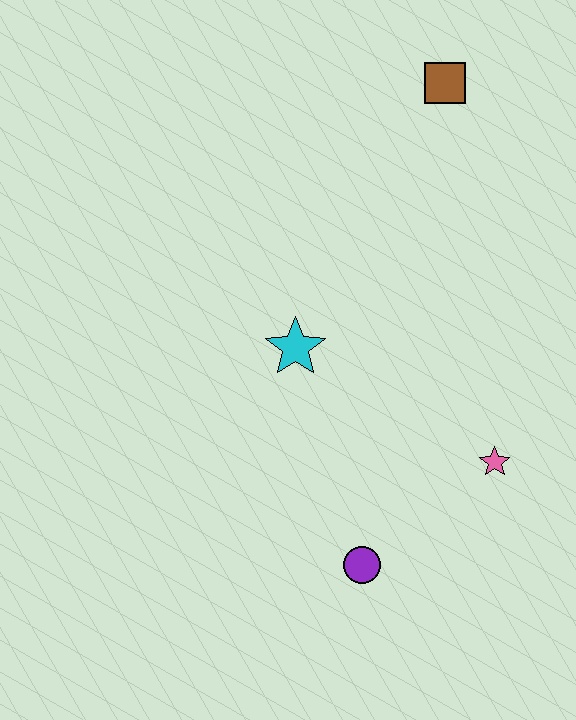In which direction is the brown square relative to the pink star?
The brown square is above the pink star.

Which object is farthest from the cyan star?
The brown square is farthest from the cyan star.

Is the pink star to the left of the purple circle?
No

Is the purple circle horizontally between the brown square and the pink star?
No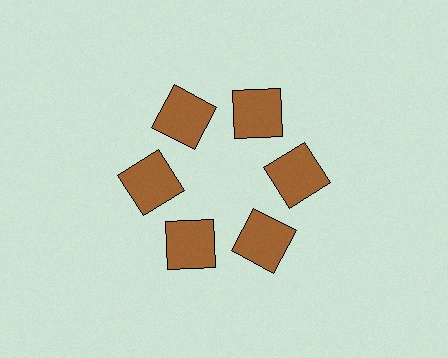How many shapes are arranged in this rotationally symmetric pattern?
There are 6 shapes, arranged in 6 groups of 1.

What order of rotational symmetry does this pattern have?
This pattern has 6-fold rotational symmetry.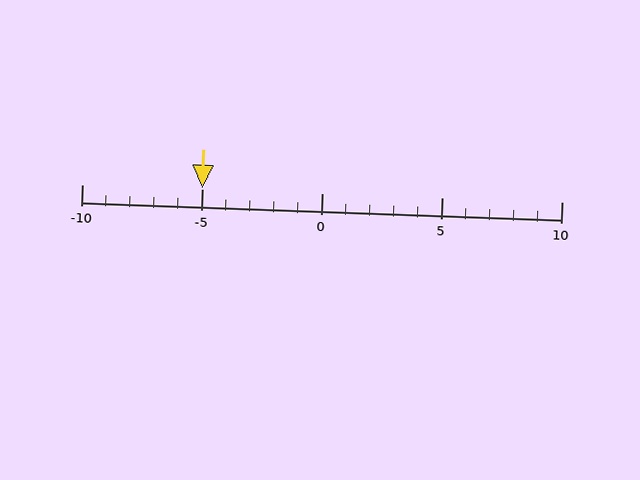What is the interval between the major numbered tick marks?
The major tick marks are spaced 5 units apart.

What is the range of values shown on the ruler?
The ruler shows values from -10 to 10.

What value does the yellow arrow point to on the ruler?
The yellow arrow points to approximately -5.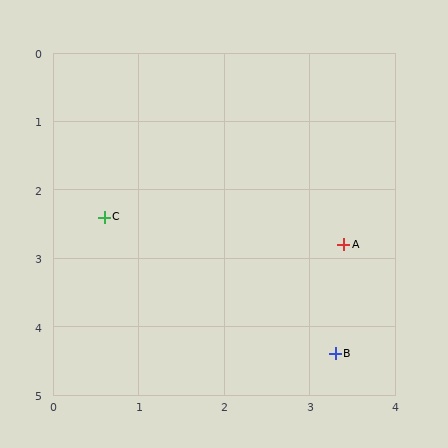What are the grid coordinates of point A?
Point A is at approximately (3.4, 2.8).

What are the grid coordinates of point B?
Point B is at approximately (3.3, 4.4).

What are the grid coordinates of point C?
Point C is at approximately (0.6, 2.4).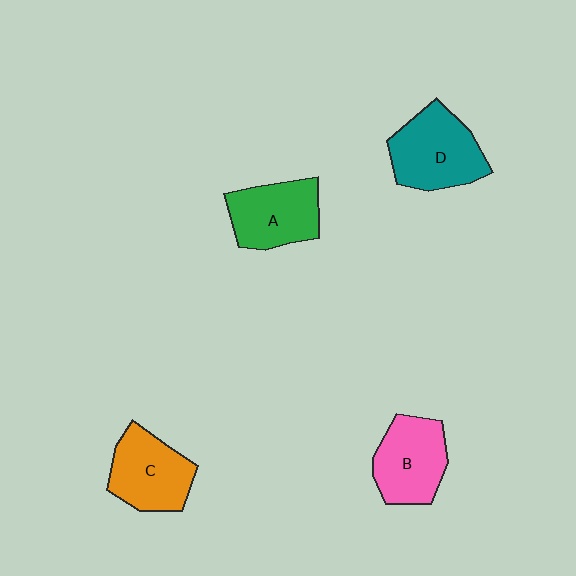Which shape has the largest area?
Shape D (teal).